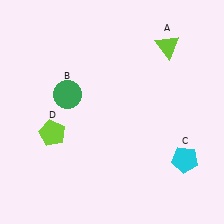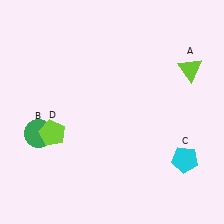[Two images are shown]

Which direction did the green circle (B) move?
The green circle (B) moved down.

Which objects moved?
The objects that moved are: the lime triangle (A), the green circle (B).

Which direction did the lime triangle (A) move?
The lime triangle (A) moved down.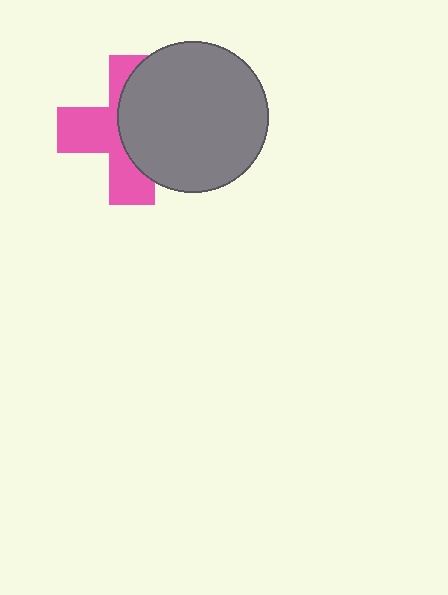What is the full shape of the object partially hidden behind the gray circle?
The partially hidden object is a pink cross.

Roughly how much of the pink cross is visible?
About half of it is visible (roughly 49%).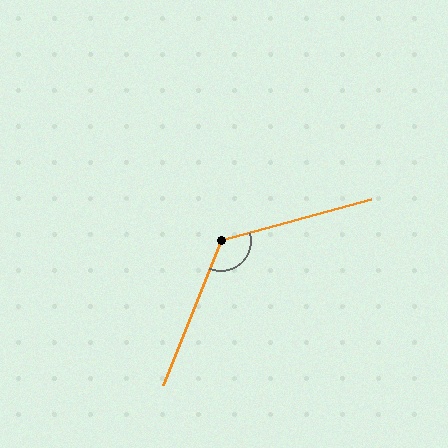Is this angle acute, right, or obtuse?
It is obtuse.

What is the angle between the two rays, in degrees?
Approximately 127 degrees.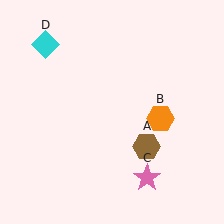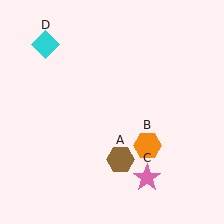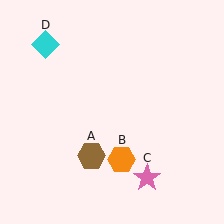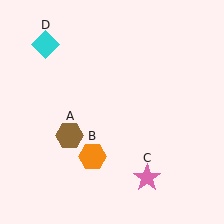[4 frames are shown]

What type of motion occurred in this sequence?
The brown hexagon (object A), orange hexagon (object B) rotated clockwise around the center of the scene.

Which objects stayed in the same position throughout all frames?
Pink star (object C) and cyan diamond (object D) remained stationary.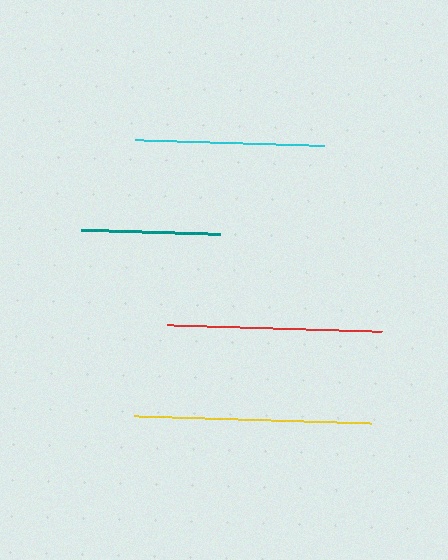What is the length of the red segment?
The red segment is approximately 215 pixels long.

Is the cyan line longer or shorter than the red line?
The red line is longer than the cyan line.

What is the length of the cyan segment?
The cyan segment is approximately 189 pixels long.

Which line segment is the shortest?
The teal line is the shortest at approximately 139 pixels.